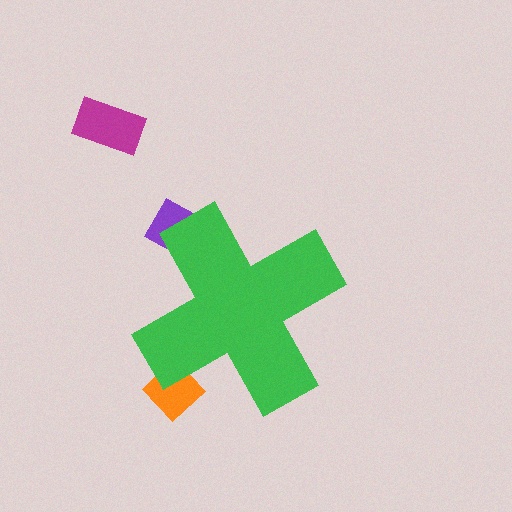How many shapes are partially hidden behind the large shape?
2 shapes are partially hidden.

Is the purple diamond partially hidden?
Yes, the purple diamond is partially hidden behind the green cross.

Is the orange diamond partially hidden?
Yes, the orange diamond is partially hidden behind the green cross.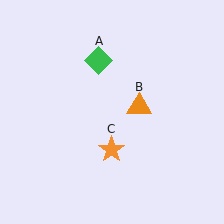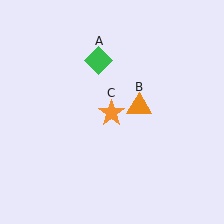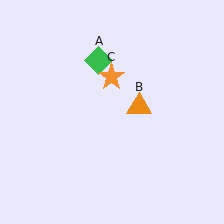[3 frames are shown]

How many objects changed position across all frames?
1 object changed position: orange star (object C).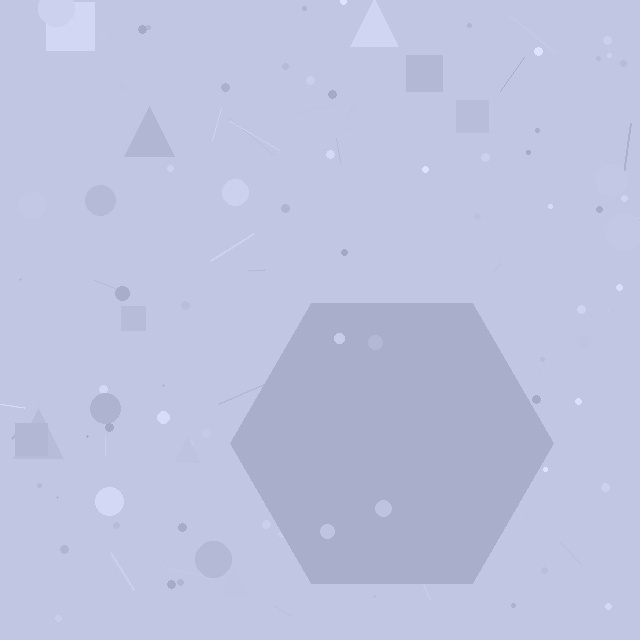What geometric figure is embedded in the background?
A hexagon is embedded in the background.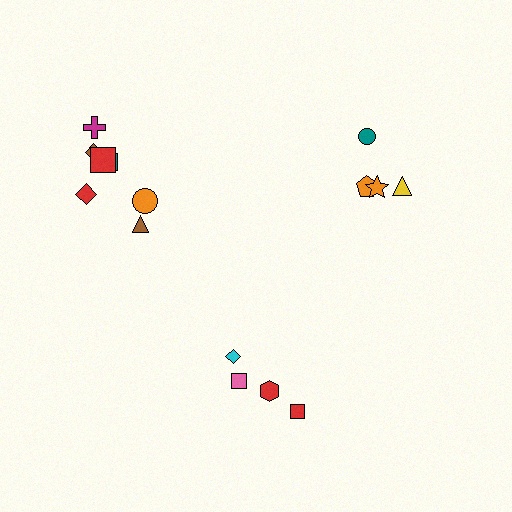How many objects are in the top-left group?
There are 7 objects.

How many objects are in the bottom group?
There are 4 objects.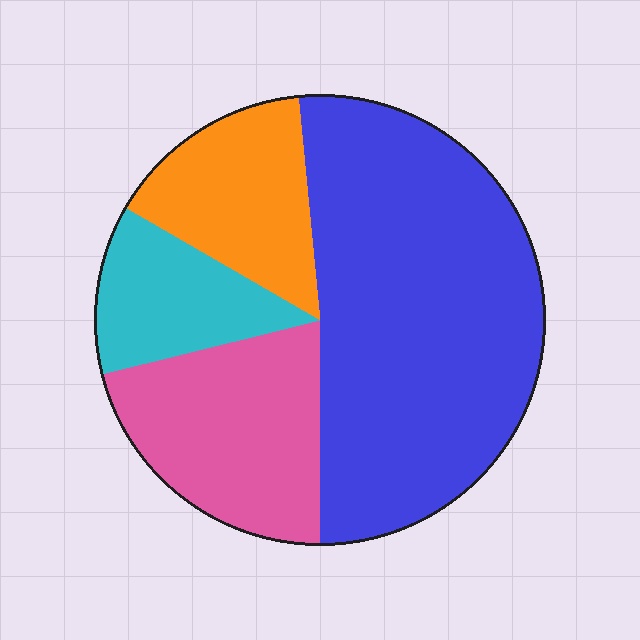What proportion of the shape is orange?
Orange takes up less than a sixth of the shape.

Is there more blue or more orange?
Blue.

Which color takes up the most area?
Blue, at roughly 50%.